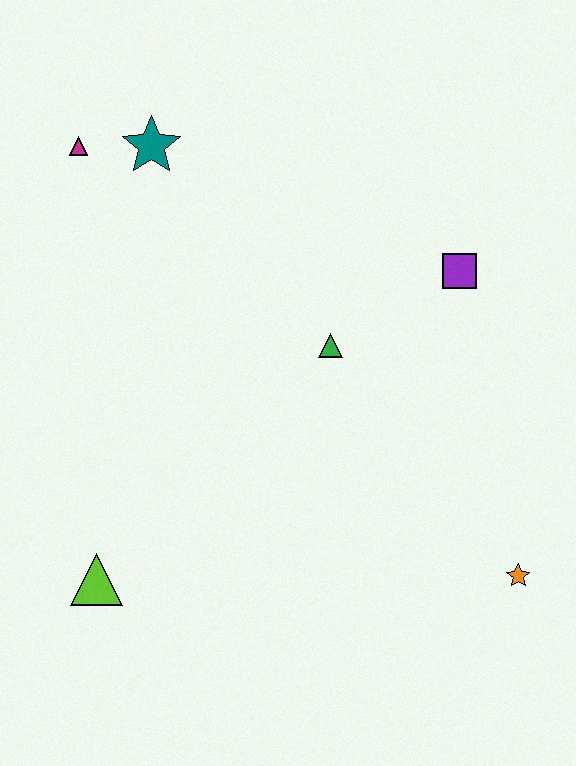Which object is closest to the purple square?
The green triangle is closest to the purple square.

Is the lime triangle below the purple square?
Yes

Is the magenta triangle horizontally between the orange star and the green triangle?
No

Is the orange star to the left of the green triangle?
No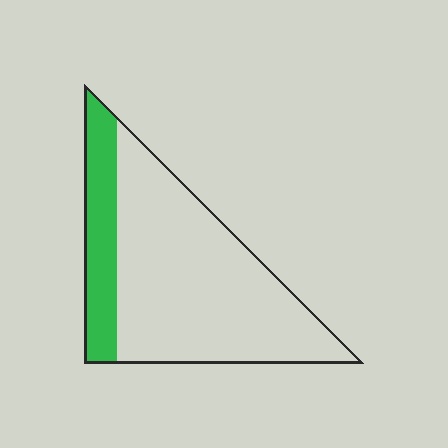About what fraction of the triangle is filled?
About one fifth (1/5).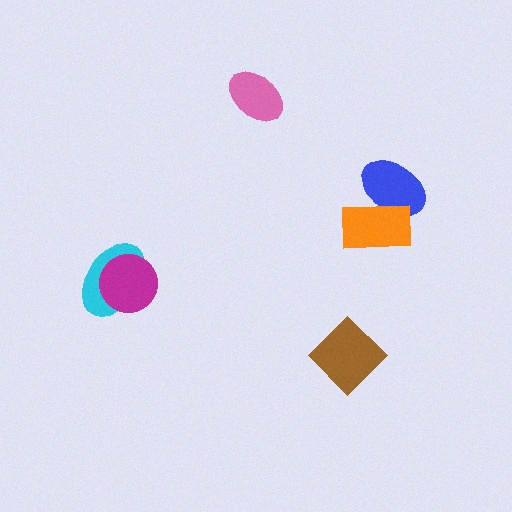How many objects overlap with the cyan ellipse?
1 object overlaps with the cyan ellipse.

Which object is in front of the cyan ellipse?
The magenta circle is in front of the cyan ellipse.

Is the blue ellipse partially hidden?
Yes, it is partially covered by another shape.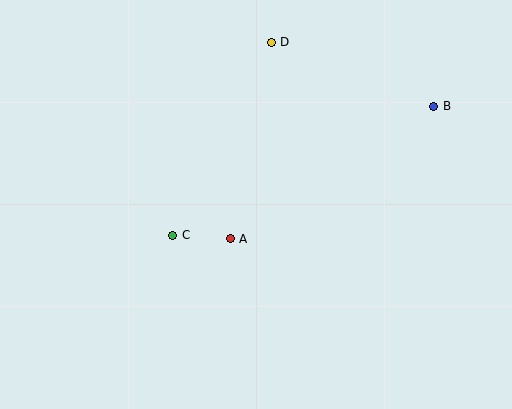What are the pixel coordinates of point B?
Point B is at (434, 106).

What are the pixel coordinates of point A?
Point A is at (230, 239).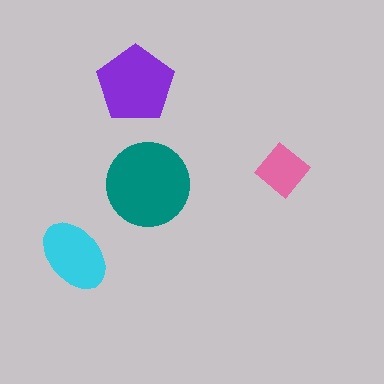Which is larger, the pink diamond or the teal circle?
The teal circle.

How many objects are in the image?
There are 4 objects in the image.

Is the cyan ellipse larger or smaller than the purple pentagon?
Smaller.